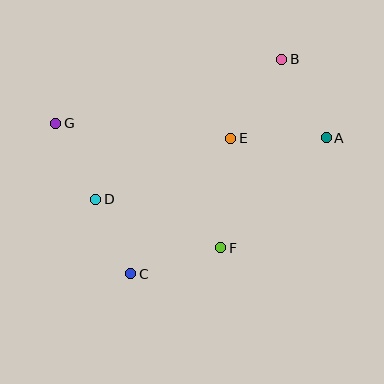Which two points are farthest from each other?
Points A and G are farthest from each other.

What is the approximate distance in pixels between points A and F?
The distance between A and F is approximately 152 pixels.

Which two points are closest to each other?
Points C and D are closest to each other.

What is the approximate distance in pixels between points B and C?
The distance between B and C is approximately 263 pixels.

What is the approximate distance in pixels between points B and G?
The distance between B and G is approximately 235 pixels.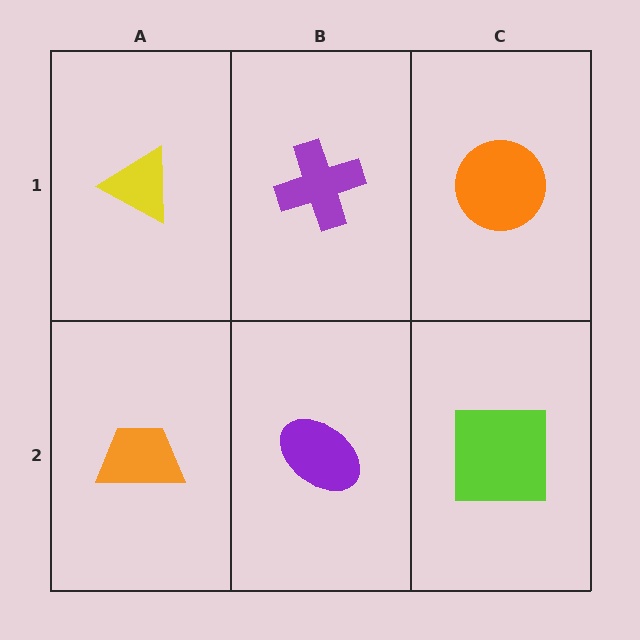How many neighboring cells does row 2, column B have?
3.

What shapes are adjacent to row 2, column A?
A yellow triangle (row 1, column A), a purple ellipse (row 2, column B).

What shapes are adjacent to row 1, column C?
A lime square (row 2, column C), a purple cross (row 1, column B).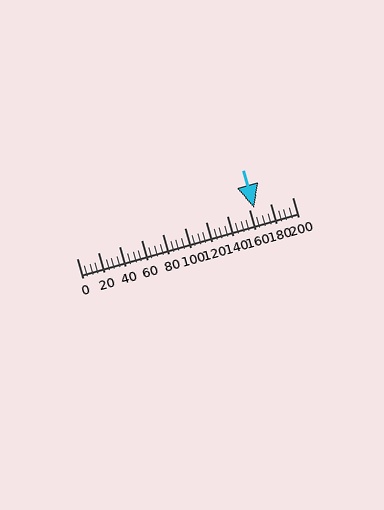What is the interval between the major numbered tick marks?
The major tick marks are spaced 20 units apart.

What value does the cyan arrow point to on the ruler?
The cyan arrow points to approximately 165.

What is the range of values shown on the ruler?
The ruler shows values from 0 to 200.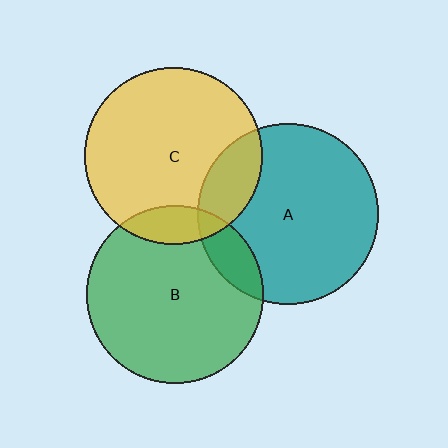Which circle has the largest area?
Circle A (teal).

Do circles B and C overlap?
Yes.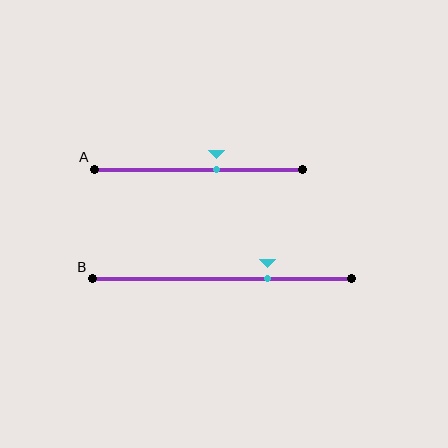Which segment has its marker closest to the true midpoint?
Segment A has its marker closest to the true midpoint.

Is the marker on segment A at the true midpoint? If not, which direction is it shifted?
No, the marker on segment A is shifted to the right by about 9% of the segment length.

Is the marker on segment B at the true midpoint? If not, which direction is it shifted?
No, the marker on segment B is shifted to the right by about 17% of the segment length.